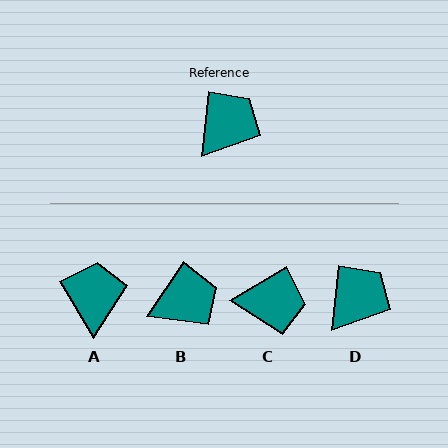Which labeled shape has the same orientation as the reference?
D.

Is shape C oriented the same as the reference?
No, it is off by about 53 degrees.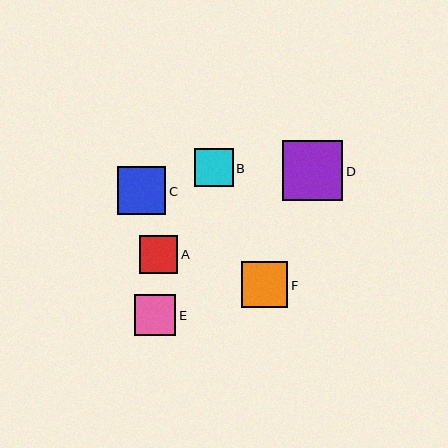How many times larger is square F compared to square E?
Square F is approximately 1.1 times the size of square E.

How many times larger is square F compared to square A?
Square F is approximately 1.2 times the size of square A.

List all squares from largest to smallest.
From largest to smallest: D, C, F, E, B, A.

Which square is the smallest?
Square A is the smallest with a size of approximately 38 pixels.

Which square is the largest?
Square D is the largest with a size of approximately 60 pixels.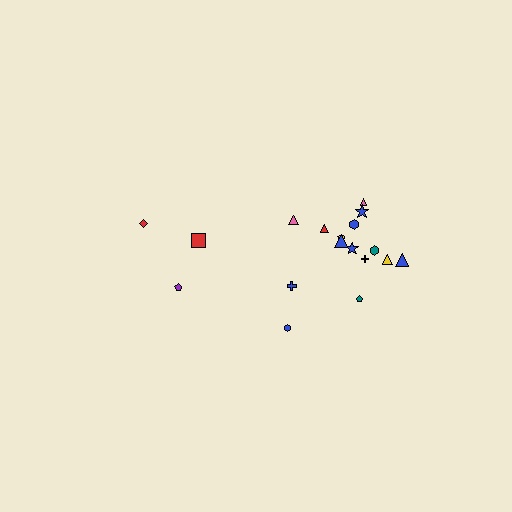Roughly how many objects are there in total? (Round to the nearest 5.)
Roughly 20 objects in total.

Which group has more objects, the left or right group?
The right group.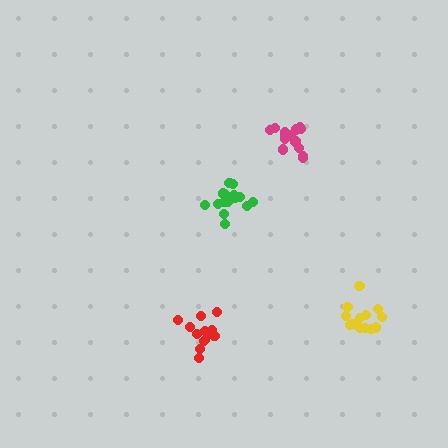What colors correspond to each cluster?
The clusters are colored: green, red, magenta, yellow.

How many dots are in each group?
Group 1: 15 dots, Group 2: 13 dots, Group 3: 15 dots, Group 4: 13 dots (56 total).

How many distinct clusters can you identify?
There are 4 distinct clusters.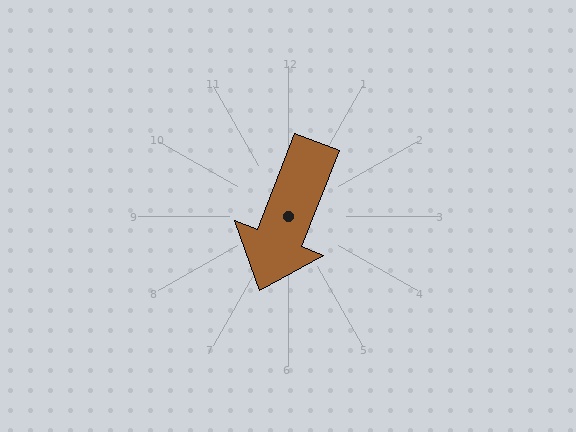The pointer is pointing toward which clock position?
Roughly 7 o'clock.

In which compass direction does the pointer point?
South.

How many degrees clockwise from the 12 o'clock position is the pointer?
Approximately 201 degrees.